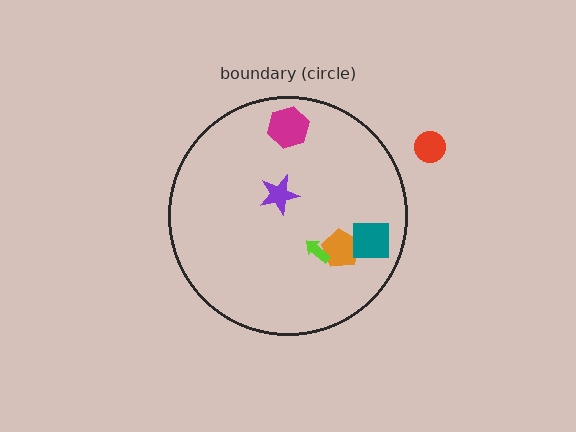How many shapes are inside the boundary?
5 inside, 1 outside.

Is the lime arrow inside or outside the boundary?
Inside.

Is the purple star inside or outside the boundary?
Inside.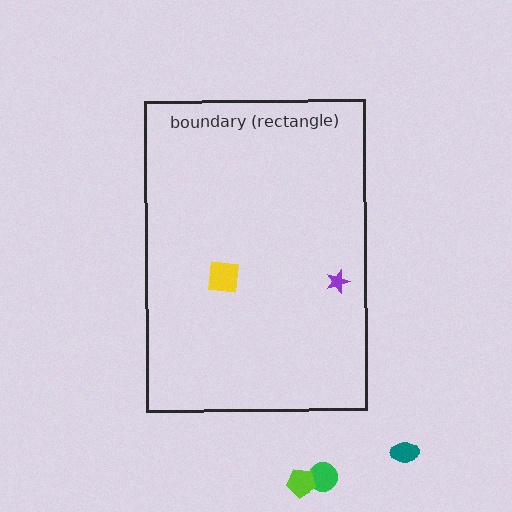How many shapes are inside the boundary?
2 inside, 3 outside.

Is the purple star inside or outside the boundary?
Inside.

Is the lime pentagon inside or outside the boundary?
Outside.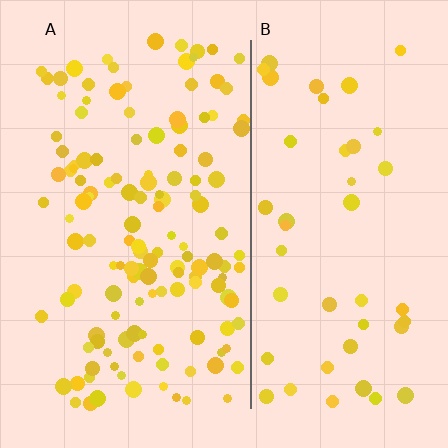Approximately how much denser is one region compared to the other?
Approximately 2.9× — region A over region B.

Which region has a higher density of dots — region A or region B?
A (the left).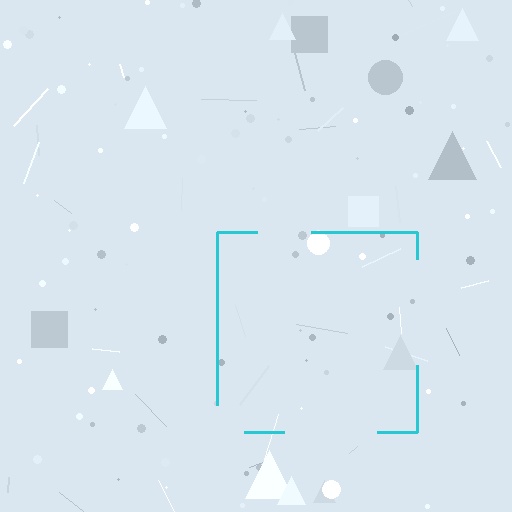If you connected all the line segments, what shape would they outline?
They would outline a square.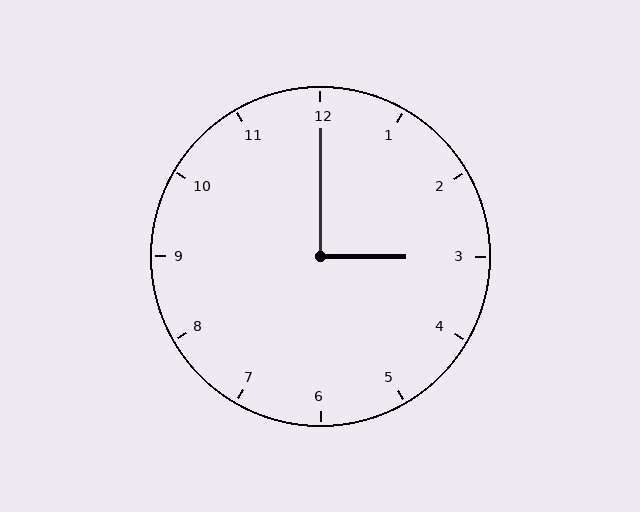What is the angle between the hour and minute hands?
Approximately 90 degrees.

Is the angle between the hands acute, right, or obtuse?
It is right.